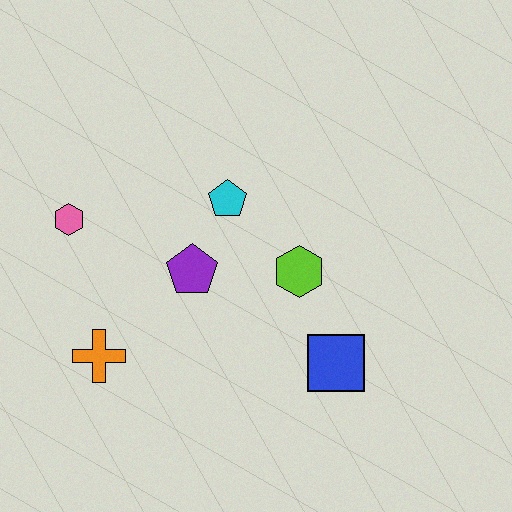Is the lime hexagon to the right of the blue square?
No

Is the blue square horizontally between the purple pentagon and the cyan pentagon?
No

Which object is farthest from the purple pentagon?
The blue square is farthest from the purple pentagon.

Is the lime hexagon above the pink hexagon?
No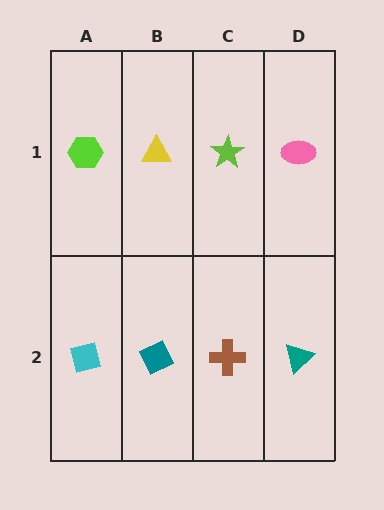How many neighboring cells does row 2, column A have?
2.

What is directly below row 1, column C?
A brown cross.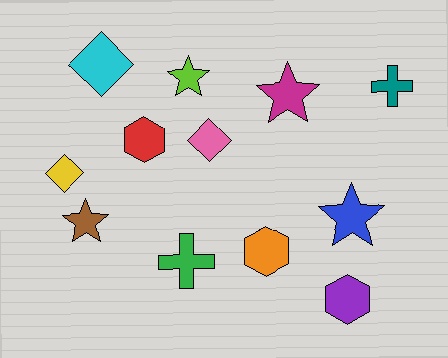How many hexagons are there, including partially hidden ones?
There are 3 hexagons.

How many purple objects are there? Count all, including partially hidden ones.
There is 1 purple object.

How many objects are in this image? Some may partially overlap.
There are 12 objects.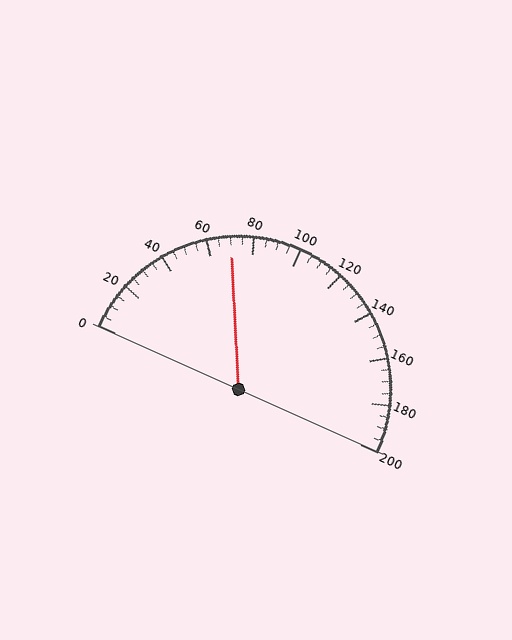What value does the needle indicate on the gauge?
The needle indicates approximately 70.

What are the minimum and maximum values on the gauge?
The gauge ranges from 0 to 200.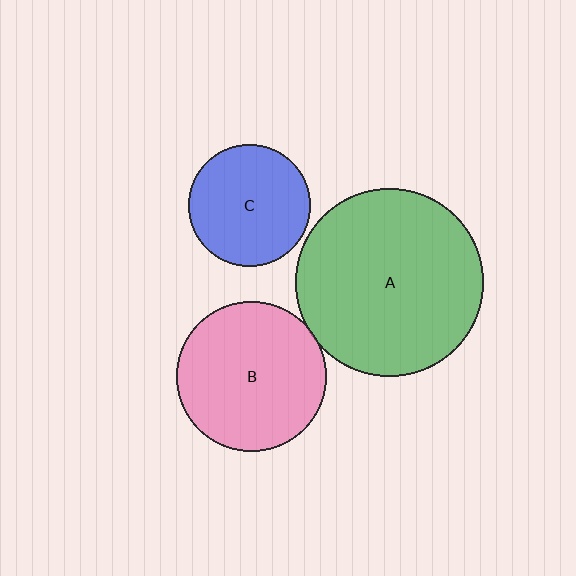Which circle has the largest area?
Circle A (green).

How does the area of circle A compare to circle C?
Approximately 2.4 times.